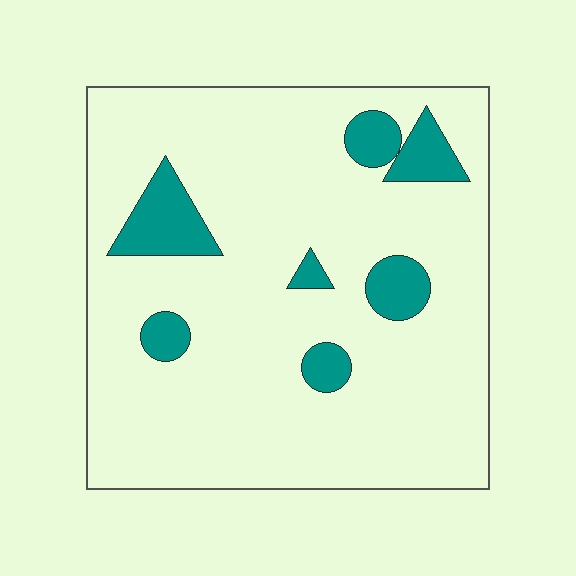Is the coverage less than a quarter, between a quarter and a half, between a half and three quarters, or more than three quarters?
Less than a quarter.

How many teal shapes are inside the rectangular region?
7.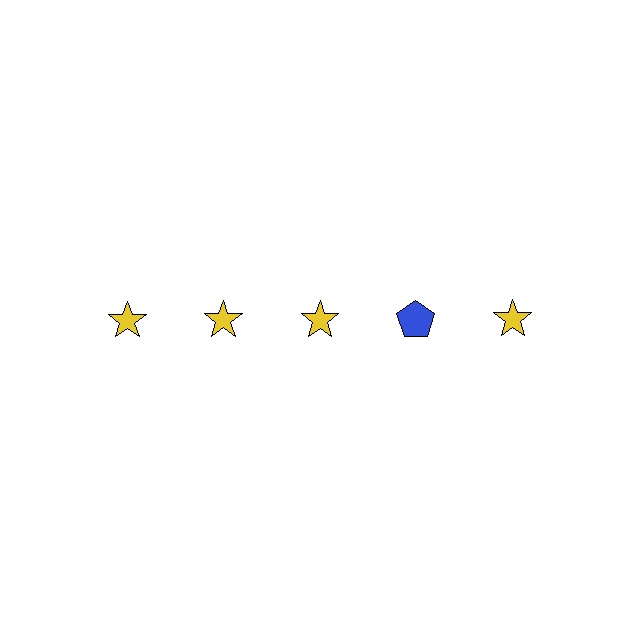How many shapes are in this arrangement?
There are 5 shapes arranged in a grid pattern.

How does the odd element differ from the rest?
It differs in both color (blue instead of yellow) and shape (pentagon instead of star).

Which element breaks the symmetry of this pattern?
The blue pentagon in the top row, second from right column breaks the symmetry. All other shapes are yellow stars.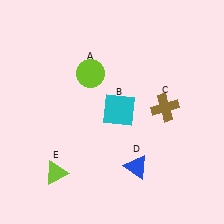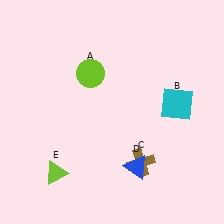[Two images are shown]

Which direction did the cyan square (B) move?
The cyan square (B) moved right.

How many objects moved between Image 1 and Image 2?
2 objects moved between the two images.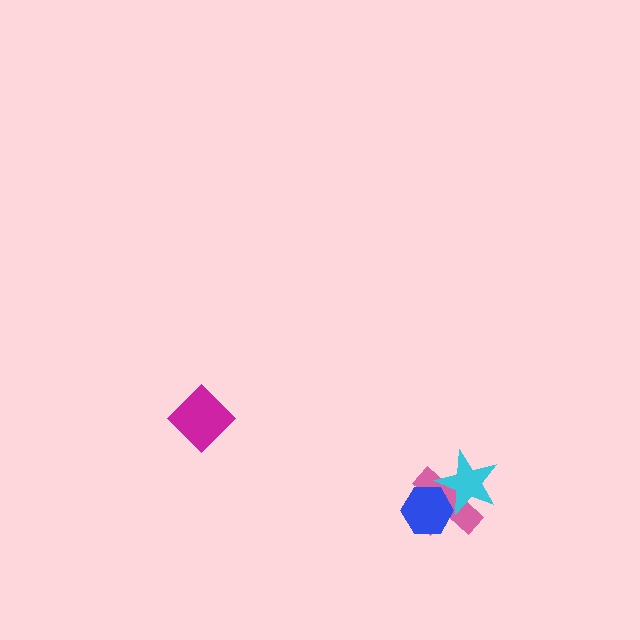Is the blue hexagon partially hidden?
Yes, it is partially covered by another shape.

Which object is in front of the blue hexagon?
The cyan star is in front of the blue hexagon.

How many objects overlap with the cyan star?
2 objects overlap with the cyan star.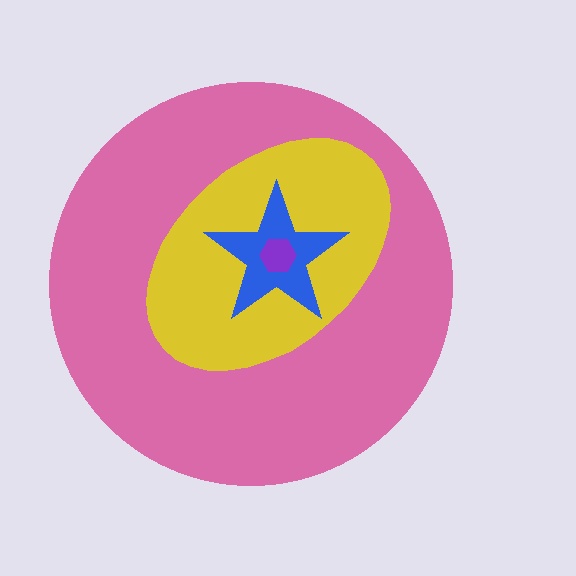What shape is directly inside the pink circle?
The yellow ellipse.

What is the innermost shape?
The purple hexagon.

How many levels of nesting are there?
4.